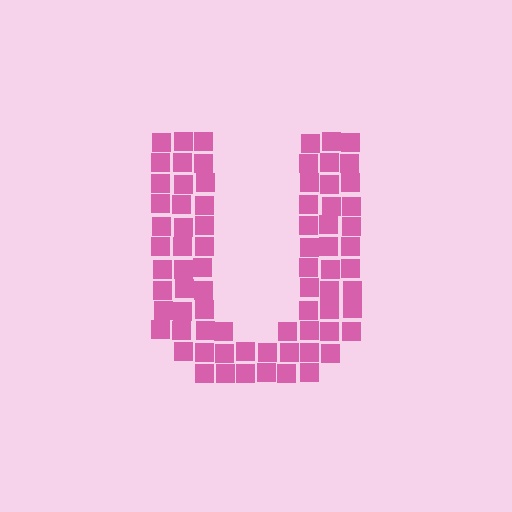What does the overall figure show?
The overall figure shows the letter U.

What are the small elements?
The small elements are squares.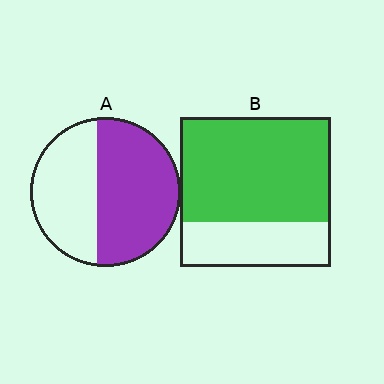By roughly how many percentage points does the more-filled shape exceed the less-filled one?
By roughly 15 percentage points (B over A).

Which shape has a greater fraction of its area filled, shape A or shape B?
Shape B.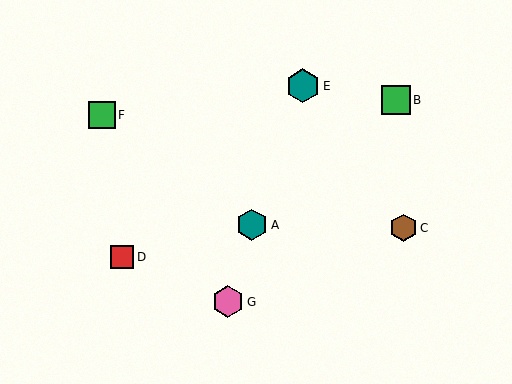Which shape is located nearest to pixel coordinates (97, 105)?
The green square (labeled F) at (102, 115) is nearest to that location.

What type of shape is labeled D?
Shape D is a red square.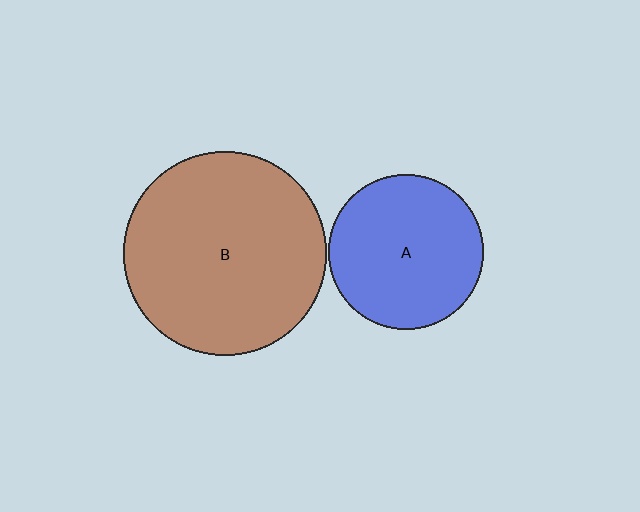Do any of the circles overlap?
No, none of the circles overlap.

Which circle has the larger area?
Circle B (brown).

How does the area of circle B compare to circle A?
Approximately 1.7 times.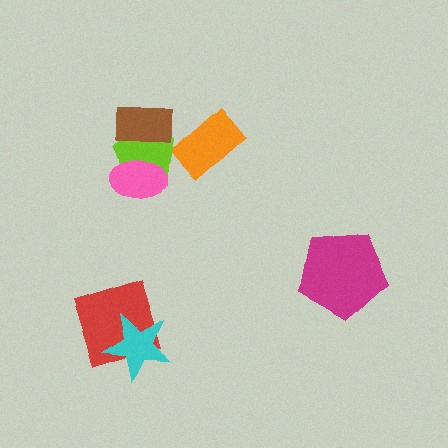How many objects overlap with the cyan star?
1 object overlaps with the cyan star.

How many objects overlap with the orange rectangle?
0 objects overlap with the orange rectangle.